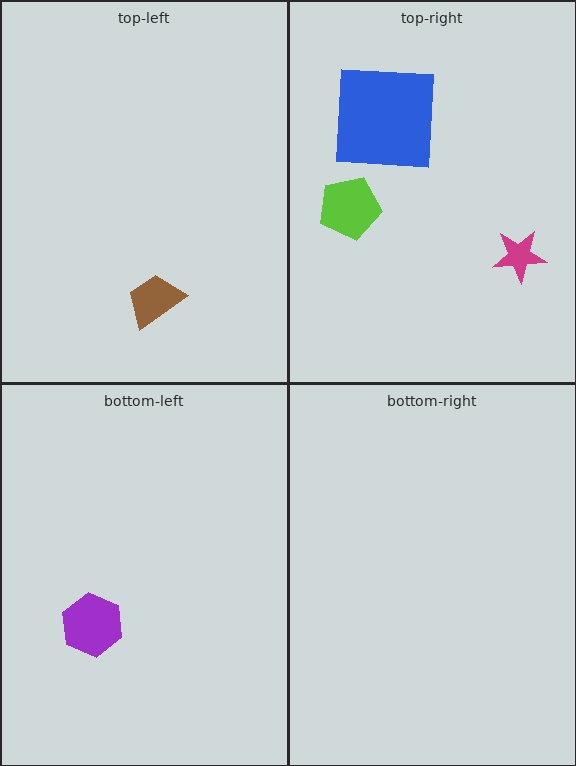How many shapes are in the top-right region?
3.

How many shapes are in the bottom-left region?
1.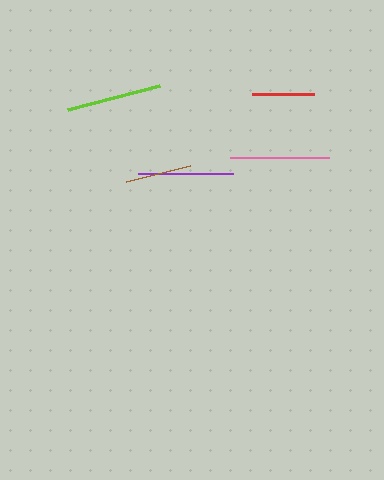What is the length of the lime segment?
The lime segment is approximately 95 pixels long.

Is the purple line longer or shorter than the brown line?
The purple line is longer than the brown line.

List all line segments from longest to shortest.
From longest to shortest: pink, purple, lime, brown, red.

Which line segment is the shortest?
The red line is the shortest at approximately 62 pixels.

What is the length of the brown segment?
The brown segment is approximately 66 pixels long.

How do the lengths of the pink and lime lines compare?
The pink and lime lines are approximately the same length.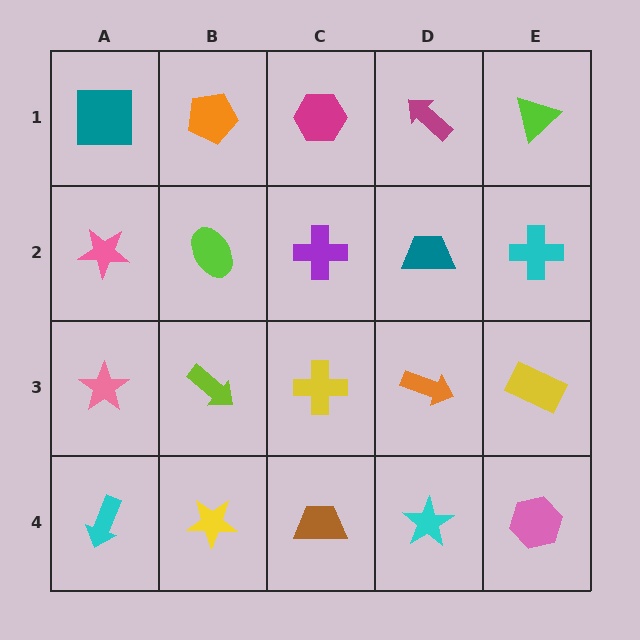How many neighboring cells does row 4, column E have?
2.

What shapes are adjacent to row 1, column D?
A teal trapezoid (row 2, column D), a magenta hexagon (row 1, column C), a lime triangle (row 1, column E).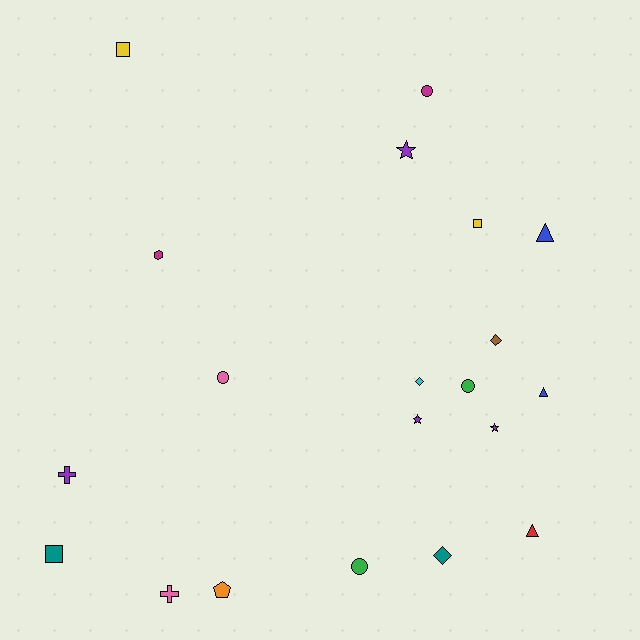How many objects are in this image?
There are 20 objects.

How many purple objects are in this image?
There are 4 purple objects.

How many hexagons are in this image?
There is 1 hexagon.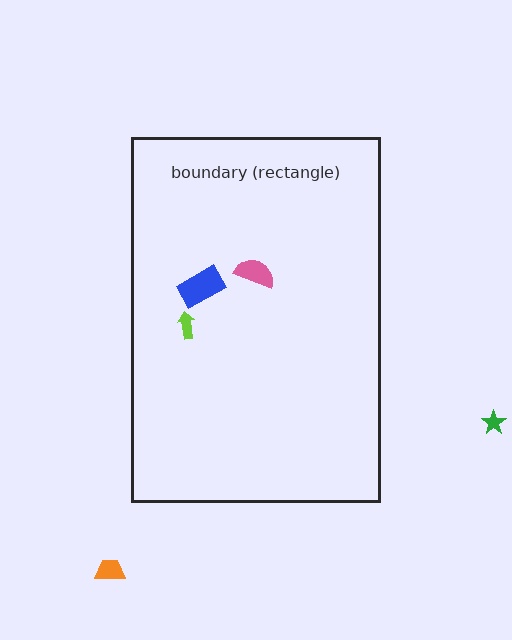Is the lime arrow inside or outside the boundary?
Inside.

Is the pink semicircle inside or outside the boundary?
Inside.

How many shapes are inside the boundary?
3 inside, 2 outside.